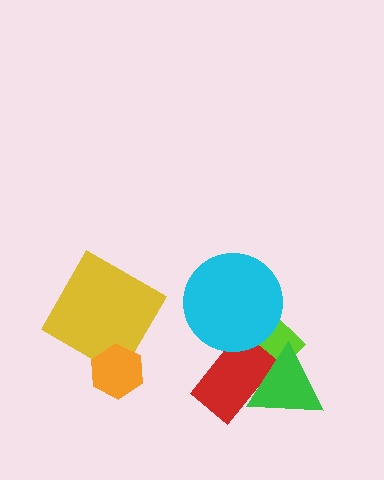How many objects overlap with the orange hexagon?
1 object overlaps with the orange hexagon.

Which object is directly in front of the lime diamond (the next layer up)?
The red rectangle is directly in front of the lime diamond.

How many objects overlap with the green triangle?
2 objects overlap with the green triangle.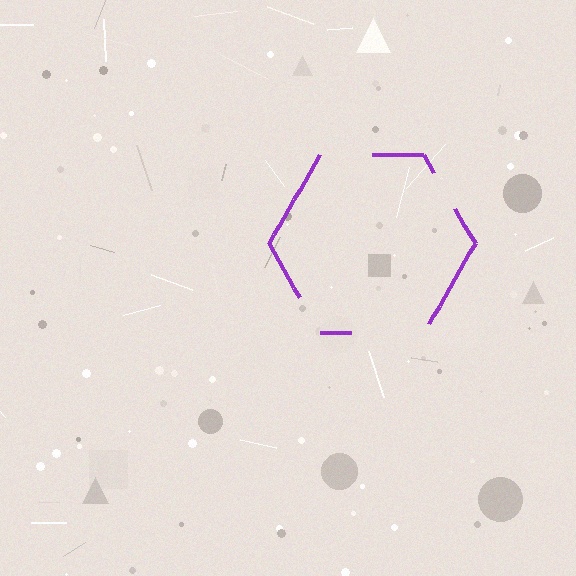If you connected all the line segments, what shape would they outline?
They would outline a hexagon.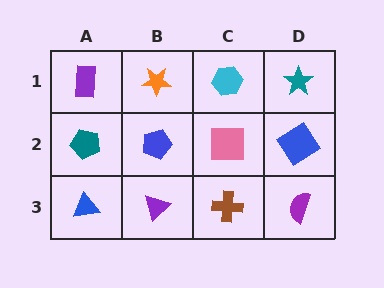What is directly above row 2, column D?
A teal star.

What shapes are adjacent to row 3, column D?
A blue diamond (row 2, column D), a brown cross (row 3, column C).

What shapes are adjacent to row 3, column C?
A pink square (row 2, column C), a purple triangle (row 3, column B), a purple semicircle (row 3, column D).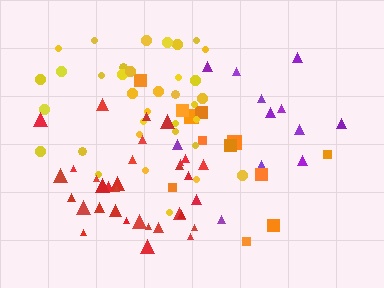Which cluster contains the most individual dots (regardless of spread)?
Yellow (35).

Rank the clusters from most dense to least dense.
red, yellow, purple, orange.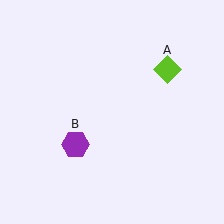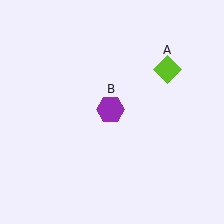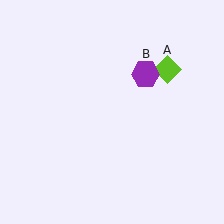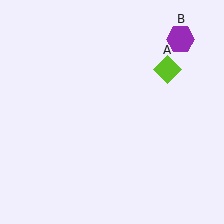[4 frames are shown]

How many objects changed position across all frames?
1 object changed position: purple hexagon (object B).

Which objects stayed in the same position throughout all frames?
Lime diamond (object A) remained stationary.